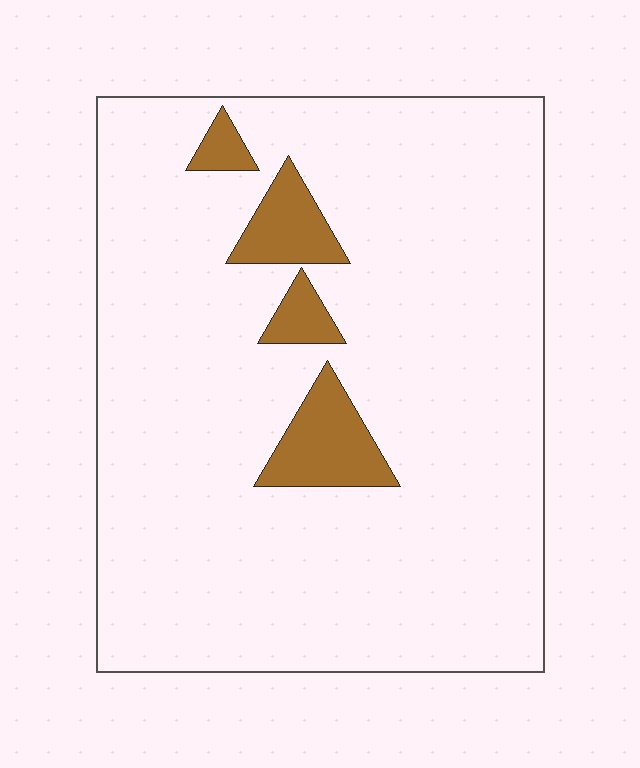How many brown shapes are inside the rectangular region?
4.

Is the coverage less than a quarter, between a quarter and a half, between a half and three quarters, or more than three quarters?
Less than a quarter.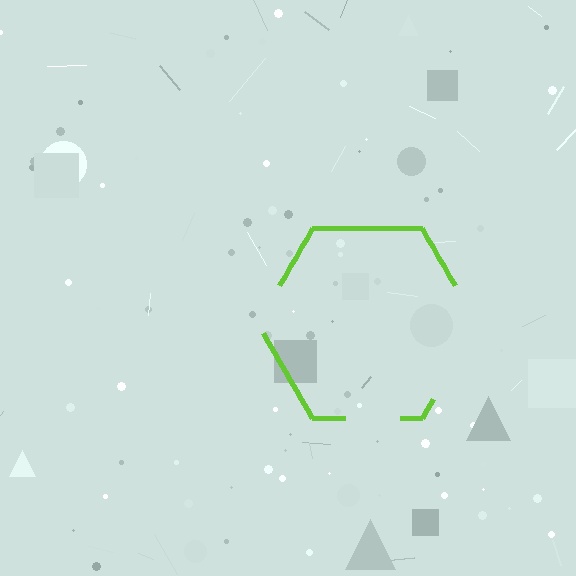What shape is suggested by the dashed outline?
The dashed outline suggests a hexagon.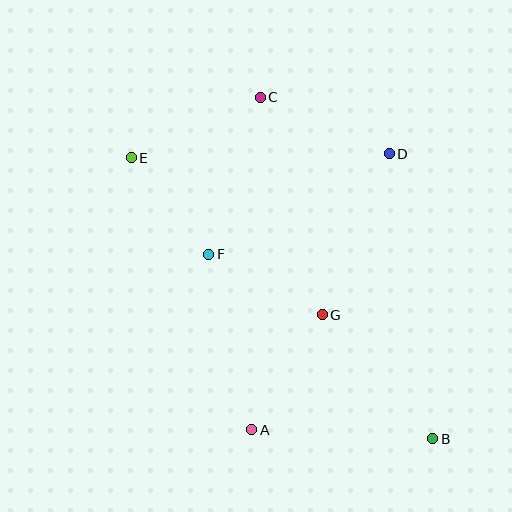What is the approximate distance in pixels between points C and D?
The distance between C and D is approximately 141 pixels.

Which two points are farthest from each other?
Points B and E are farthest from each other.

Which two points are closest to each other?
Points E and F are closest to each other.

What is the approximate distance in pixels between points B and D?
The distance between B and D is approximately 288 pixels.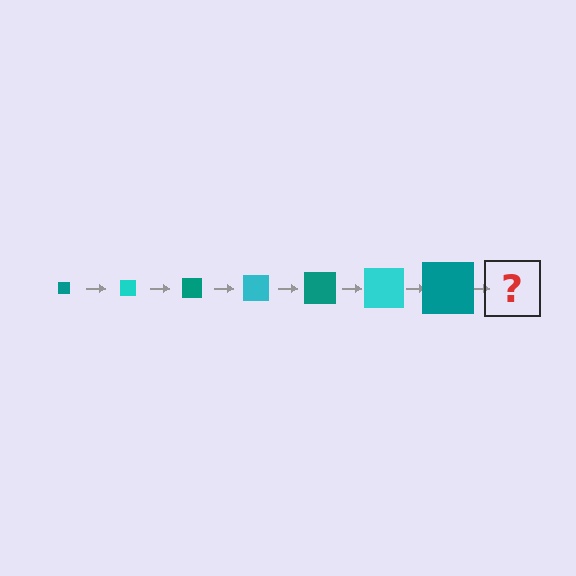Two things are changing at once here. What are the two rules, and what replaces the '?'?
The two rules are that the square grows larger each step and the color cycles through teal and cyan. The '?' should be a cyan square, larger than the previous one.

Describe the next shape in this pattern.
It should be a cyan square, larger than the previous one.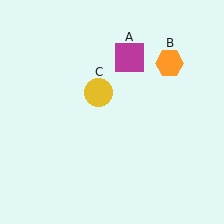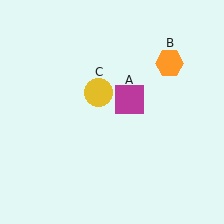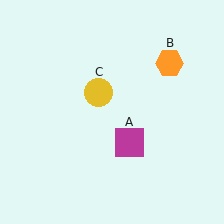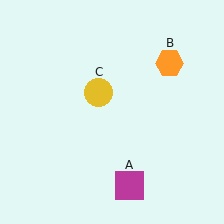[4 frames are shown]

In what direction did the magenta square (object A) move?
The magenta square (object A) moved down.